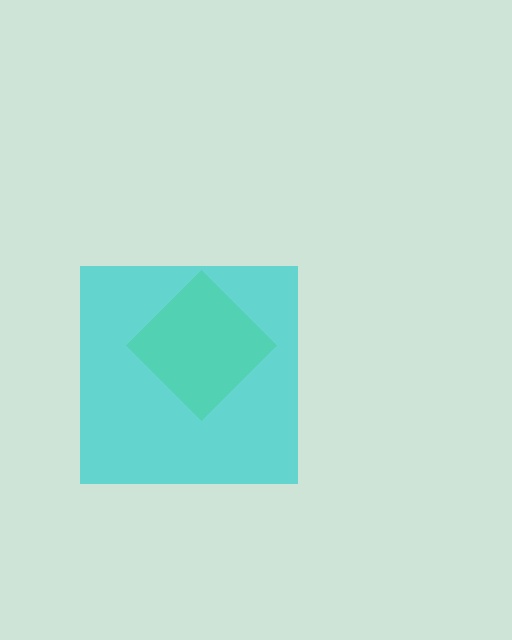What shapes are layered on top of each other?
The layered shapes are: a lime diamond, a cyan square.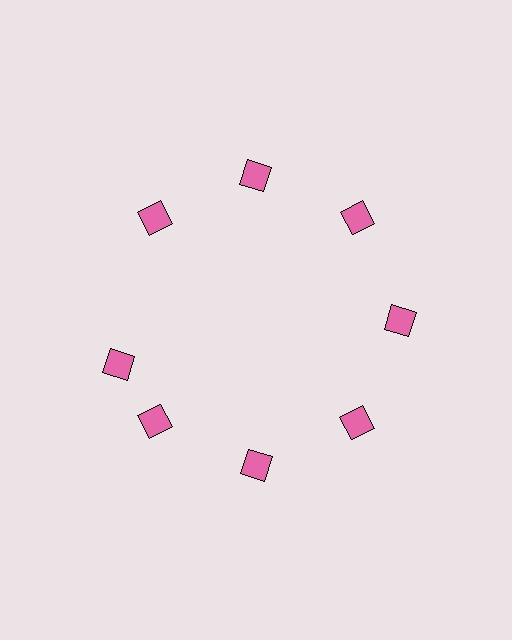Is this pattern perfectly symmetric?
No. The 8 pink squares are arranged in a ring, but one element near the 9 o'clock position is rotated out of alignment along the ring, breaking the 8-fold rotational symmetry.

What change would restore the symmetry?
The symmetry would be restored by rotating it back into even spacing with its neighbors so that all 8 squares sit at equal angles and equal distance from the center.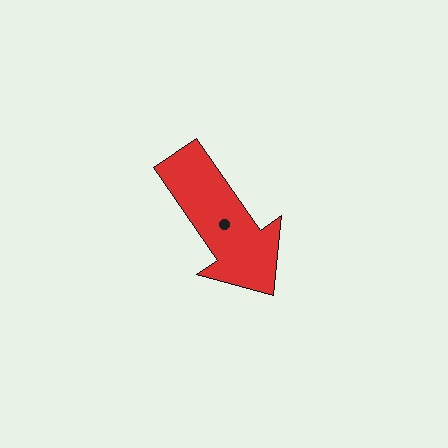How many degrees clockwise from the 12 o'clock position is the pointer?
Approximately 145 degrees.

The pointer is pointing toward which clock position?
Roughly 5 o'clock.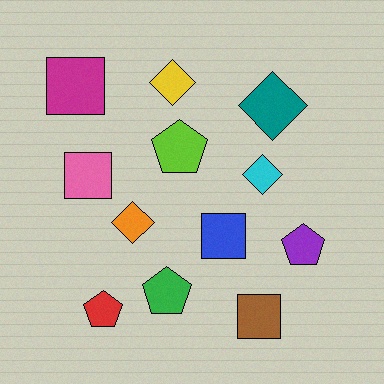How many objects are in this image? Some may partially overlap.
There are 12 objects.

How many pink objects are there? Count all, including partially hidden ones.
There is 1 pink object.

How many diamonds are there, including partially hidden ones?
There are 4 diamonds.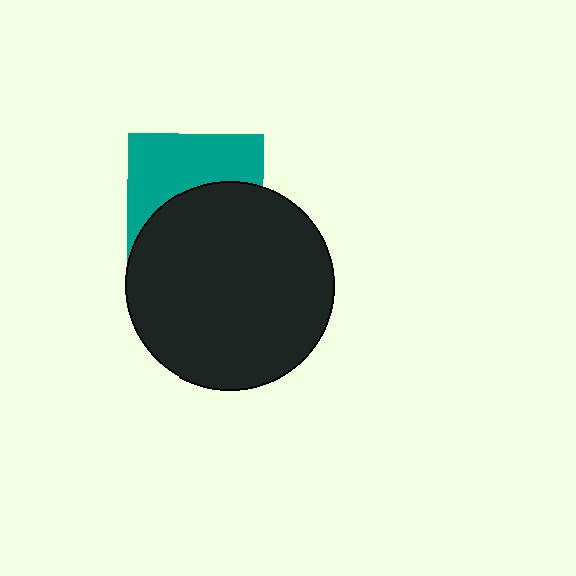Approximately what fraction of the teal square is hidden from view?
Roughly 53% of the teal square is hidden behind the black circle.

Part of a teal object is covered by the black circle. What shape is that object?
It is a square.